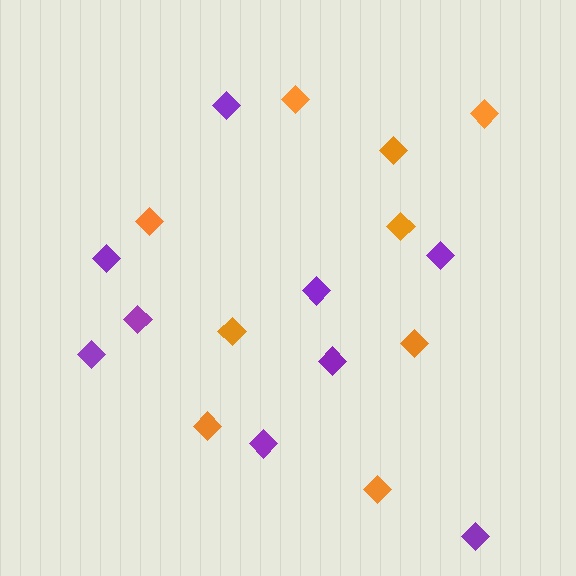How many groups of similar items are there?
There are 2 groups: one group of orange diamonds (9) and one group of purple diamonds (9).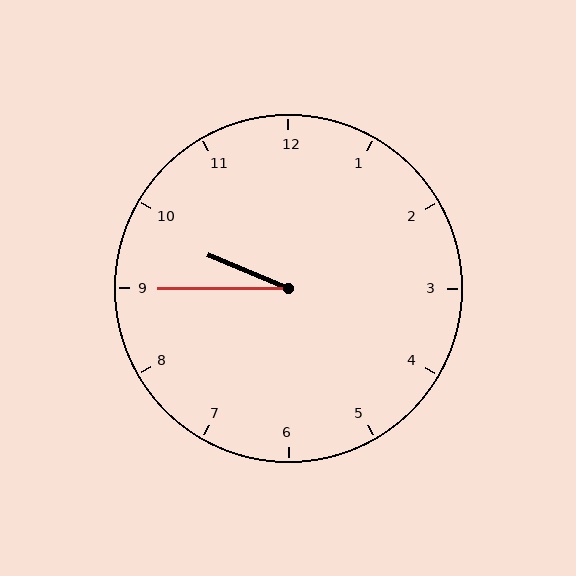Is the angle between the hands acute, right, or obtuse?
It is acute.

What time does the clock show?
9:45.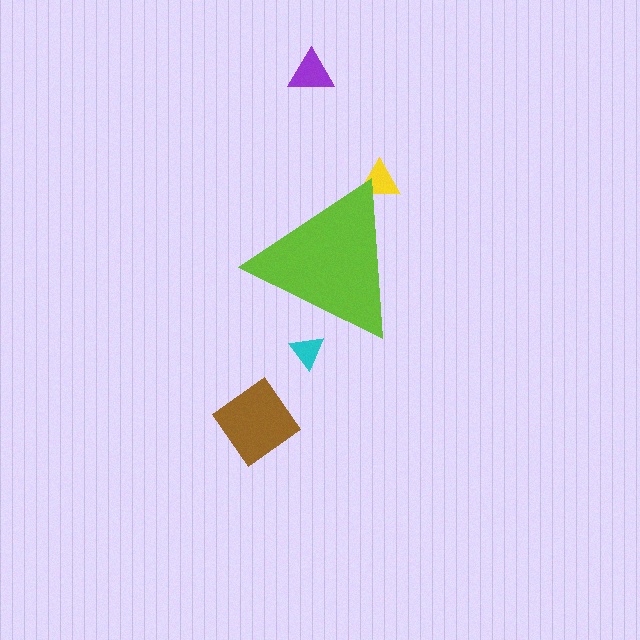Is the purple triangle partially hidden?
No, the purple triangle is fully visible.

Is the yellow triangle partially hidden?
Yes, the yellow triangle is partially hidden behind the lime triangle.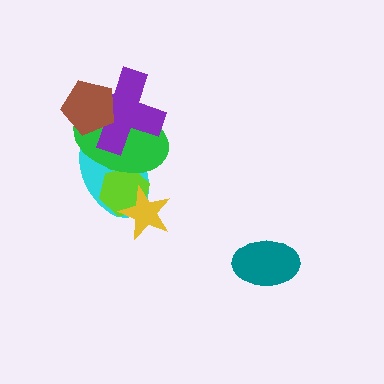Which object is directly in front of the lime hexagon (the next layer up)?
The green ellipse is directly in front of the lime hexagon.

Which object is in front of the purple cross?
The brown pentagon is in front of the purple cross.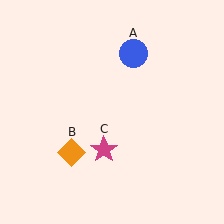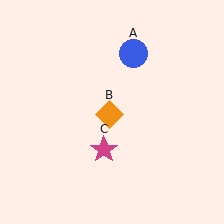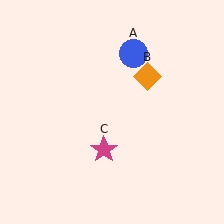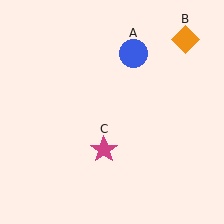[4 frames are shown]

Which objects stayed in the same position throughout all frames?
Blue circle (object A) and magenta star (object C) remained stationary.